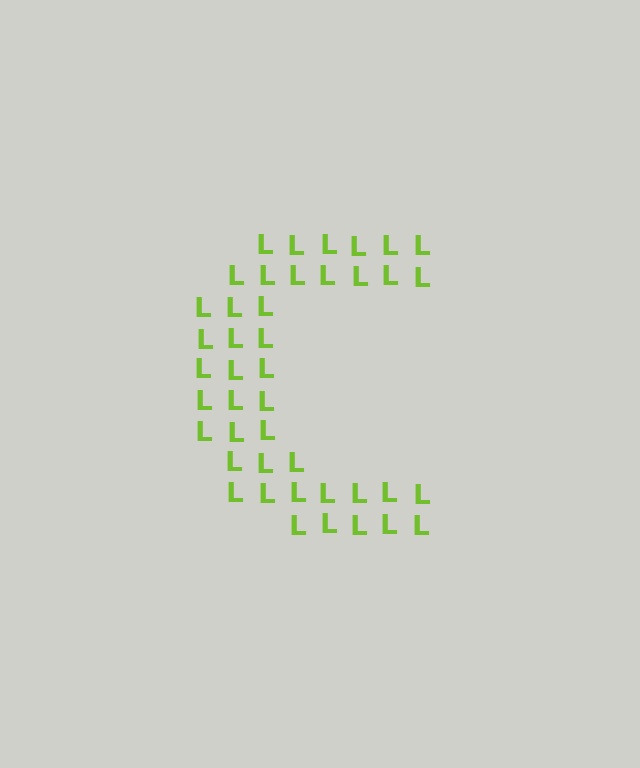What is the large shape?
The large shape is the letter C.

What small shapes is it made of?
It is made of small letter L's.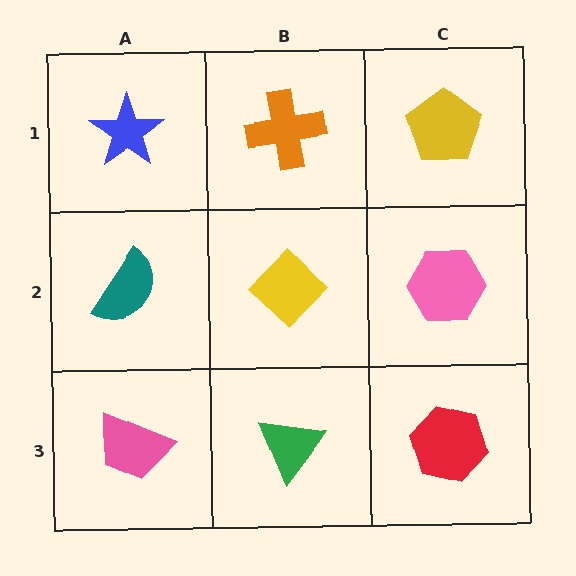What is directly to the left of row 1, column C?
An orange cross.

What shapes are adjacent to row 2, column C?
A yellow pentagon (row 1, column C), a red hexagon (row 3, column C), a yellow diamond (row 2, column B).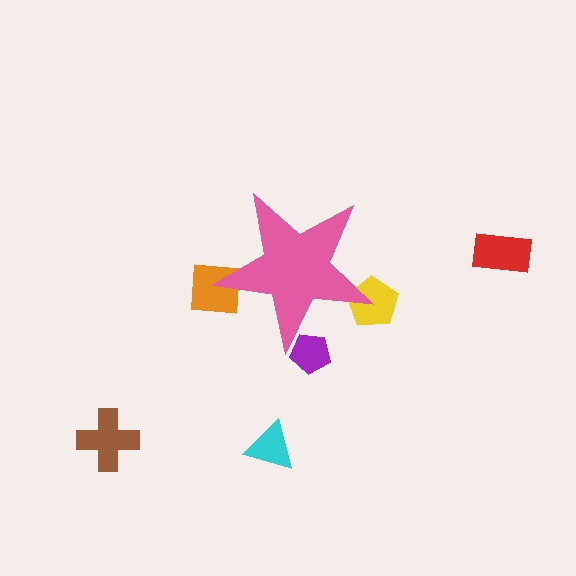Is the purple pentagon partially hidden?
Yes, the purple pentagon is partially hidden behind the pink star.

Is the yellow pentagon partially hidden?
Yes, the yellow pentagon is partially hidden behind the pink star.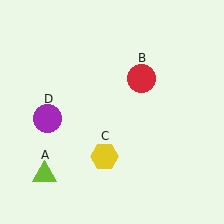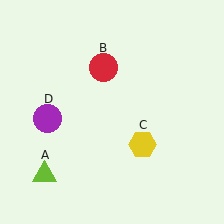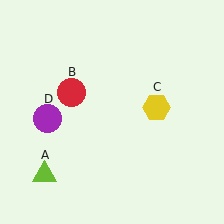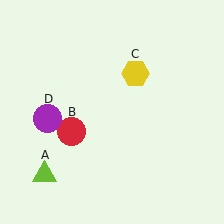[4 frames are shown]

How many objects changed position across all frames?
2 objects changed position: red circle (object B), yellow hexagon (object C).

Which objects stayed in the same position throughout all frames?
Lime triangle (object A) and purple circle (object D) remained stationary.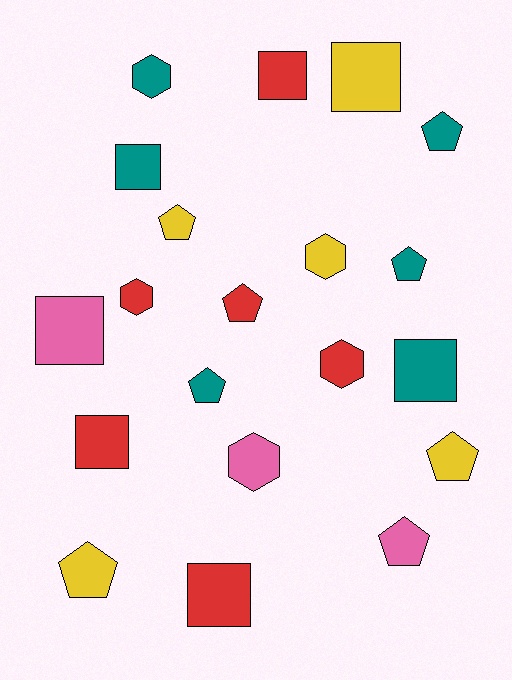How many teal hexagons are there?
There is 1 teal hexagon.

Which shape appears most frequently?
Pentagon, with 8 objects.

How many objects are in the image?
There are 20 objects.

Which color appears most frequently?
Teal, with 6 objects.